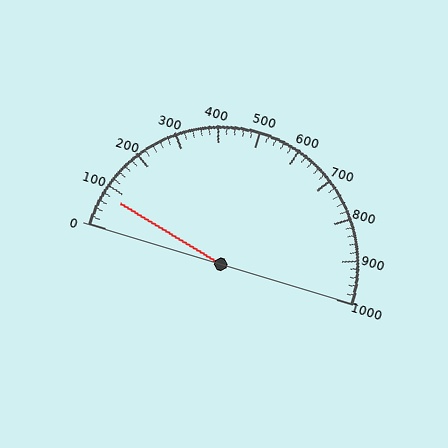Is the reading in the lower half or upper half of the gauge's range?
The reading is in the lower half of the range (0 to 1000).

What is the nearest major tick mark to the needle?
The nearest major tick mark is 100.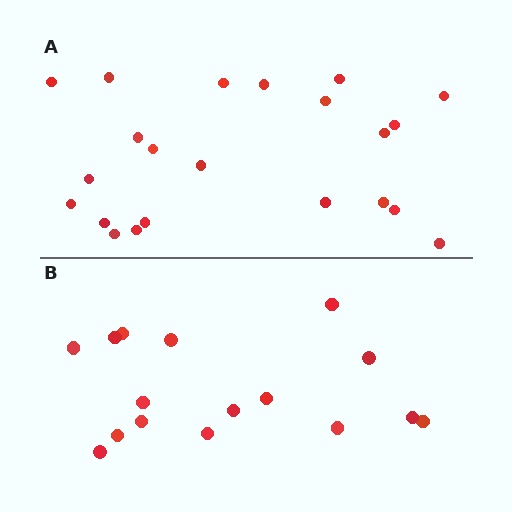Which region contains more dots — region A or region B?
Region A (the top region) has more dots.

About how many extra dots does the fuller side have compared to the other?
Region A has about 6 more dots than region B.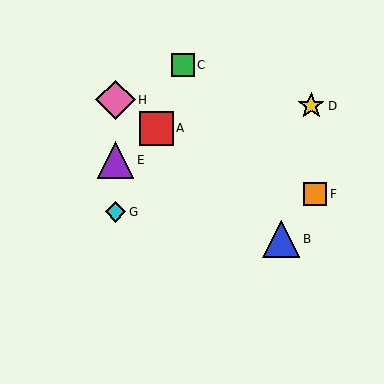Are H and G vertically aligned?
Yes, both are at x≈116.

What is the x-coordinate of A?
Object A is at x≈156.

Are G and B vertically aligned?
No, G is at x≈116 and B is at x≈281.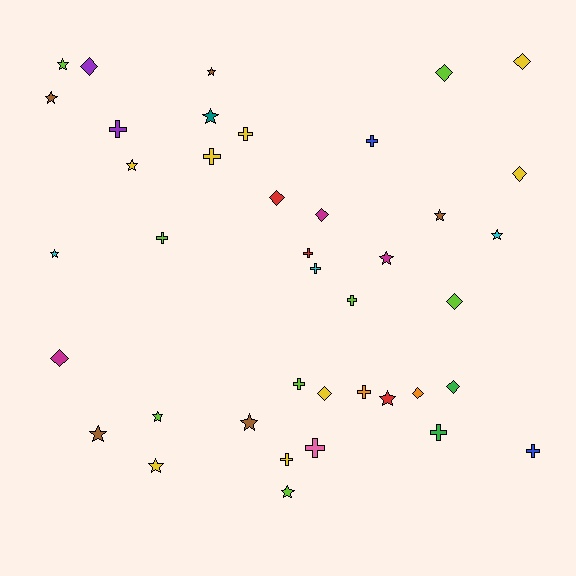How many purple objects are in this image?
There are 2 purple objects.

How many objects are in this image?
There are 40 objects.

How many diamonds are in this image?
There are 11 diamonds.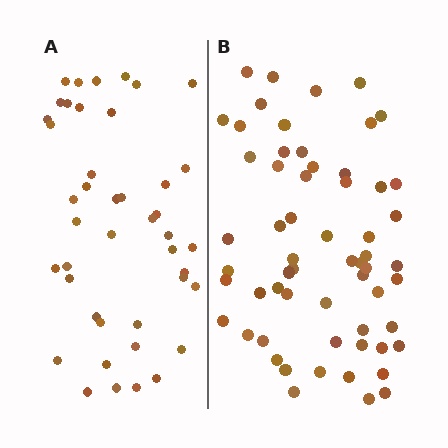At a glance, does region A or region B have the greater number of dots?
Region B (the right region) has more dots.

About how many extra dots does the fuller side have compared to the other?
Region B has approximately 15 more dots than region A.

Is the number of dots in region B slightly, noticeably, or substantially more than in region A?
Region B has noticeably more, but not dramatically so. The ratio is roughly 1.4 to 1.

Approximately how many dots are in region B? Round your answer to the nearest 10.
About 60 dots.